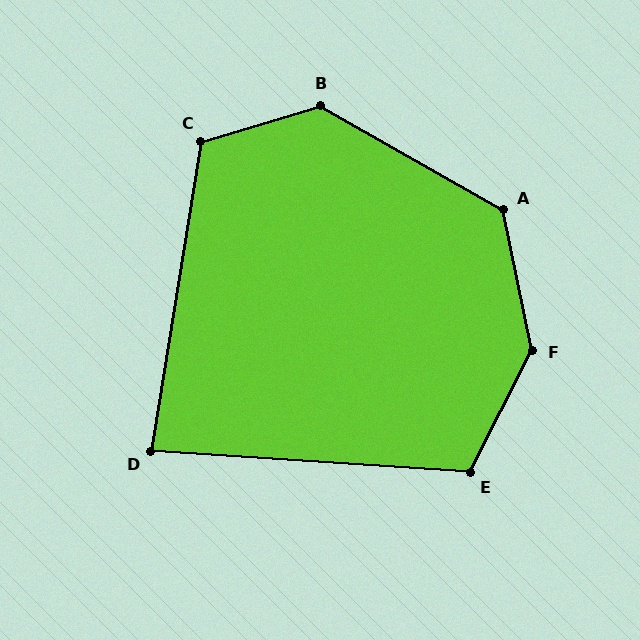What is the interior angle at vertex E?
Approximately 113 degrees (obtuse).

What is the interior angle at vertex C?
Approximately 116 degrees (obtuse).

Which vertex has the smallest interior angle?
D, at approximately 85 degrees.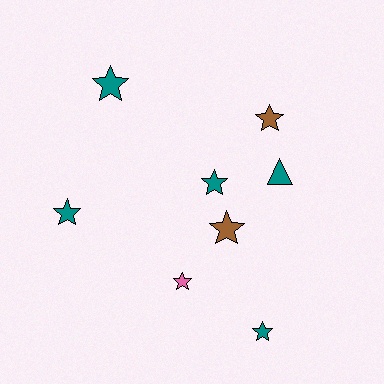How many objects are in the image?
There are 8 objects.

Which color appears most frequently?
Teal, with 5 objects.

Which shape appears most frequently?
Star, with 7 objects.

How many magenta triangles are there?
There are no magenta triangles.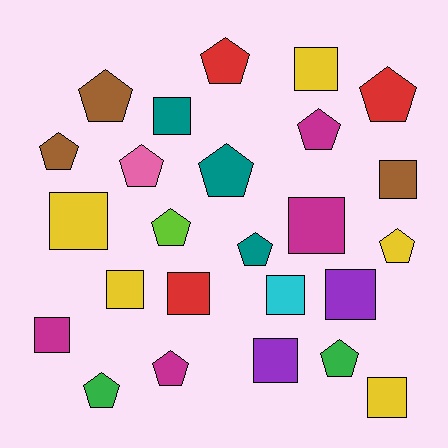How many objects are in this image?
There are 25 objects.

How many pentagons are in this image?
There are 13 pentagons.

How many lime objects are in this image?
There is 1 lime object.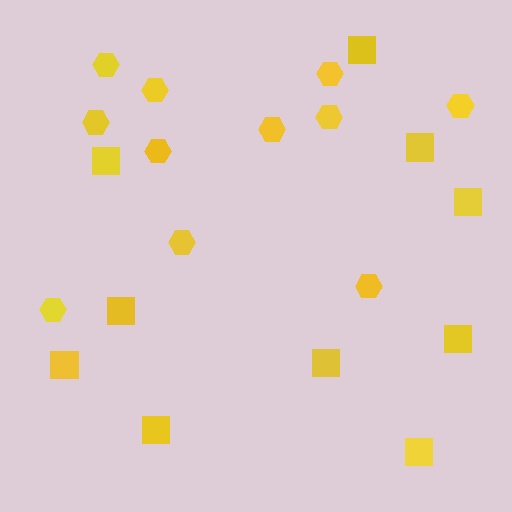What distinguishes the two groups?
There are 2 groups: one group of squares (10) and one group of hexagons (11).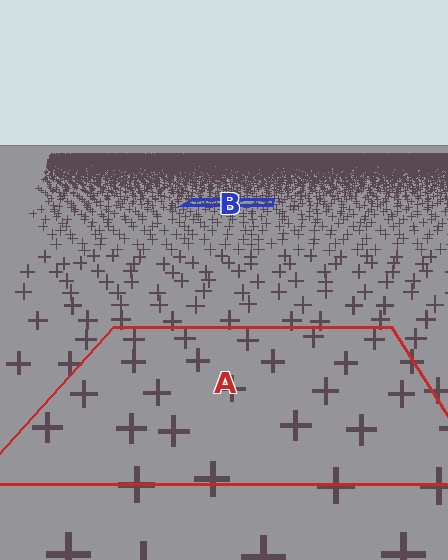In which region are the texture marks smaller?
The texture marks are smaller in region B, because it is farther away.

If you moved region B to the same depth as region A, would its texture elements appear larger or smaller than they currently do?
They would appear larger. At a closer depth, the same texture elements are projected at a bigger on-screen size.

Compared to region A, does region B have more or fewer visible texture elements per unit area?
Region B has more texture elements per unit area — they are packed more densely because it is farther away.